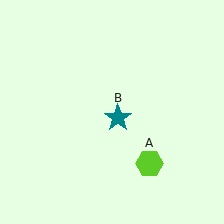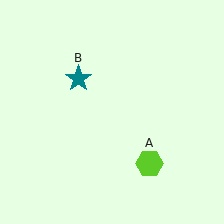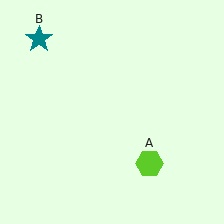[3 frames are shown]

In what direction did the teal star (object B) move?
The teal star (object B) moved up and to the left.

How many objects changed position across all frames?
1 object changed position: teal star (object B).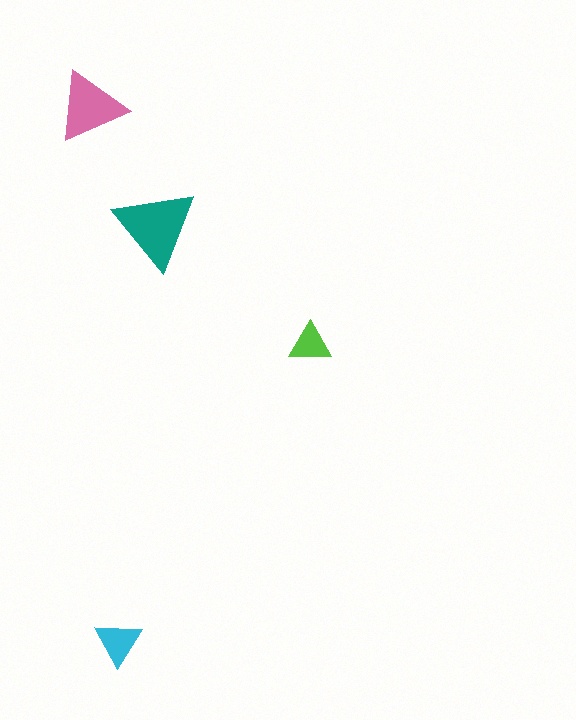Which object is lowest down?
The cyan triangle is bottommost.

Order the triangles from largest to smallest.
the teal one, the pink one, the cyan one, the lime one.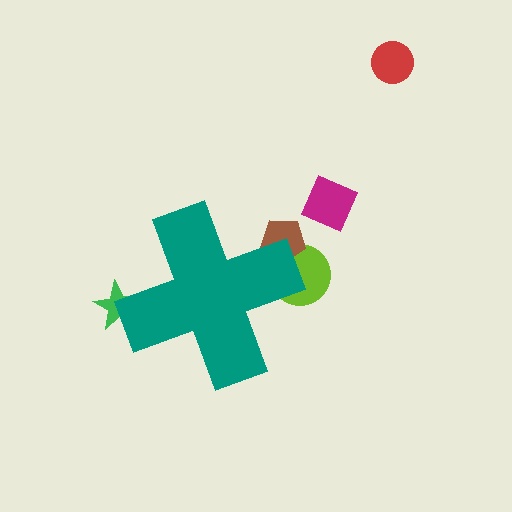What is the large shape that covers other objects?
A teal cross.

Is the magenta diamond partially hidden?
No, the magenta diamond is fully visible.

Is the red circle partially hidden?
No, the red circle is fully visible.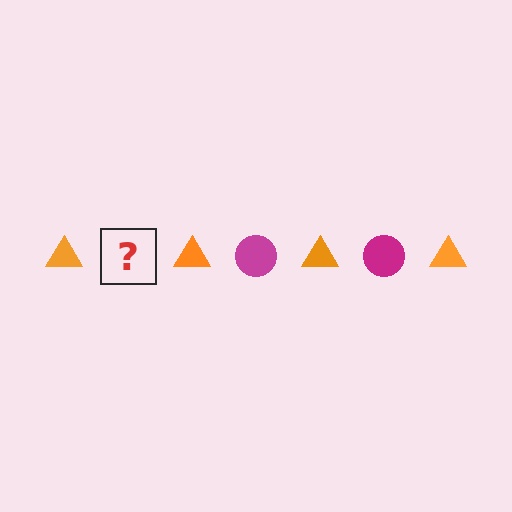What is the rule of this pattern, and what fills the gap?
The rule is that the pattern alternates between orange triangle and magenta circle. The gap should be filled with a magenta circle.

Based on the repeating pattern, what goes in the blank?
The blank should be a magenta circle.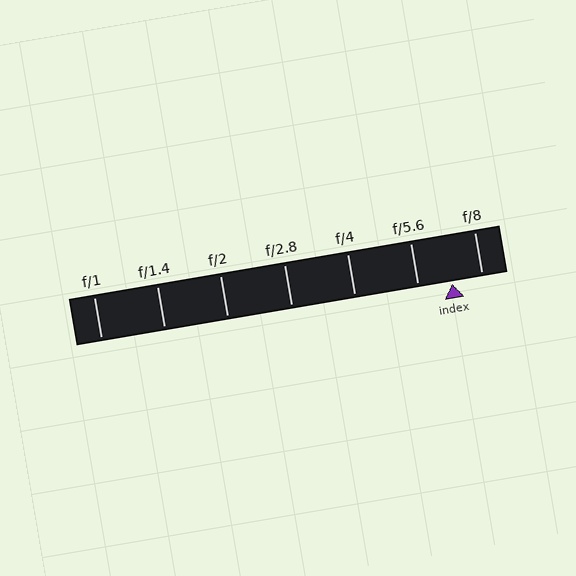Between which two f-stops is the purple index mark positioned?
The index mark is between f/5.6 and f/8.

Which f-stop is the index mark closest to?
The index mark is closest to f/8.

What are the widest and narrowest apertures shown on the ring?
The widest aperture shown is f/1 and the narrowest is f/8.